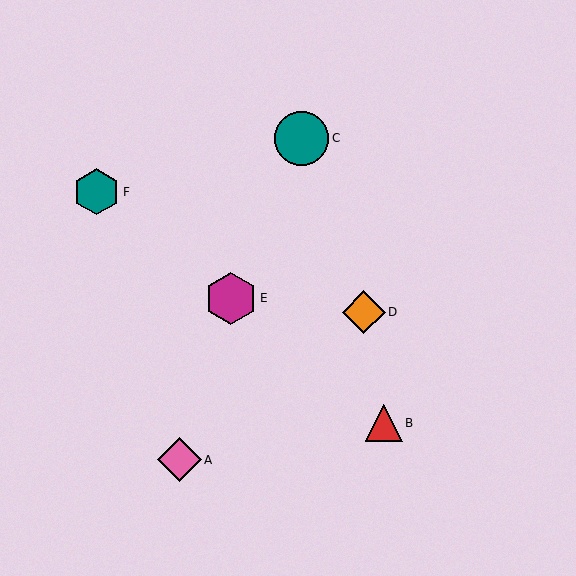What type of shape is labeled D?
Shape D is an orange diamond.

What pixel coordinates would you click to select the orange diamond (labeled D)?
Click at (364, 312) to select the orange diamond D.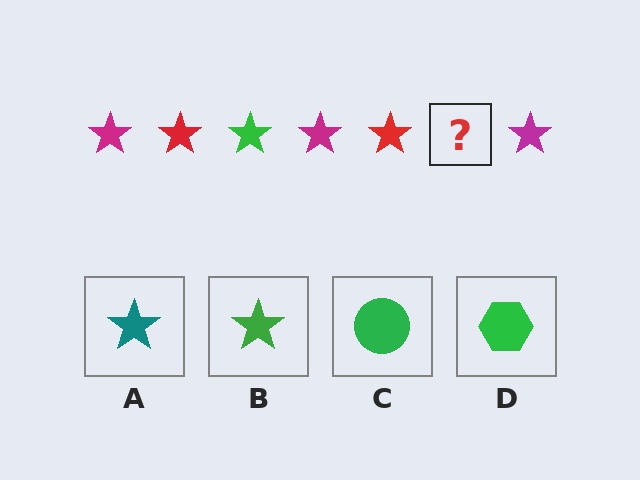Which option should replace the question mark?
Option B.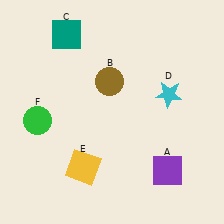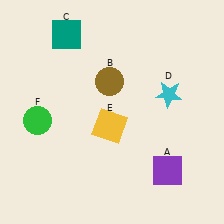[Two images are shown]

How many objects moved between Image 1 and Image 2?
1 object moved between the two images.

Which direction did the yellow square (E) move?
The yellow square (E) moved up.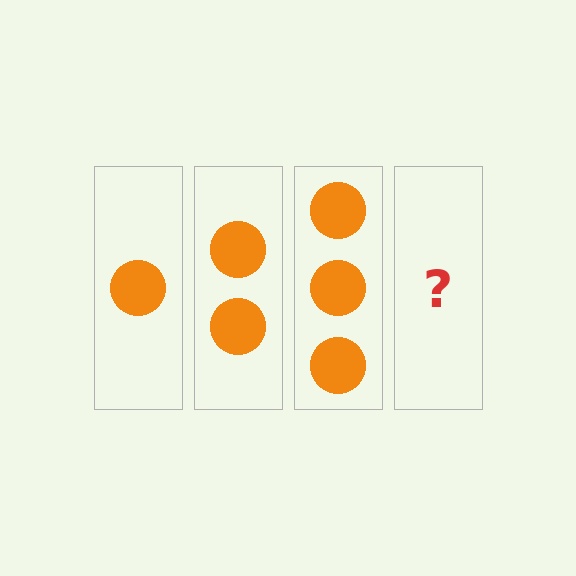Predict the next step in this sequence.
The next step is 4 circles.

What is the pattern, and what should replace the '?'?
The pattern is that each step adds one more circle. The '?' should be 4 circles.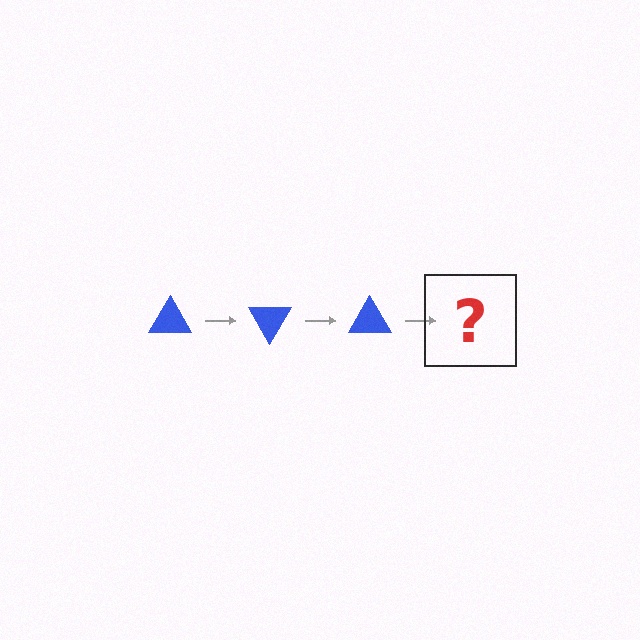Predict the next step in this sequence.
The next step is a blue triangle rotated 180 degrees.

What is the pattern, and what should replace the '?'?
The pattern is that the triangle rotates 60 degrees each step. The '?' should be a blue triangle rotated 180 degrees.